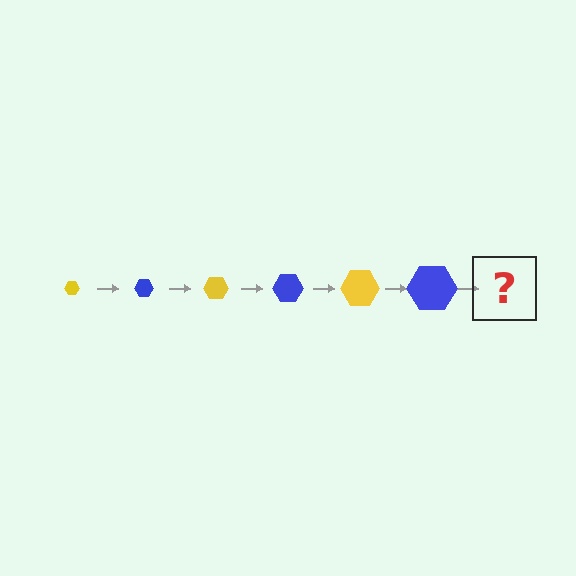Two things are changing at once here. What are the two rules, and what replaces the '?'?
The two rules are that the hexagon grows larger each step and the color cycles through yellow and blue. The '?' should be a yellow hexagon, larger than the previous one.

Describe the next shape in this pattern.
It should be a yellow hexagon, larger than the previous one.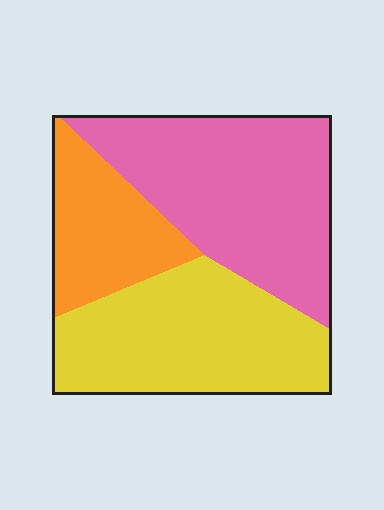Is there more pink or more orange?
Pink.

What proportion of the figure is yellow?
Yellow takes up between a quarter and a half of the figure.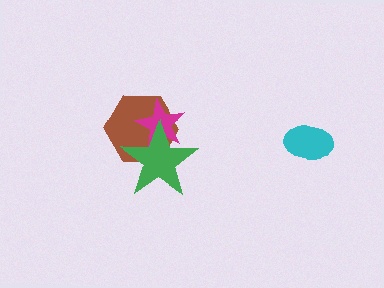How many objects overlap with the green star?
2 objects overlap with the green star.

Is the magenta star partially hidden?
Yes, it is partially covered by another shape.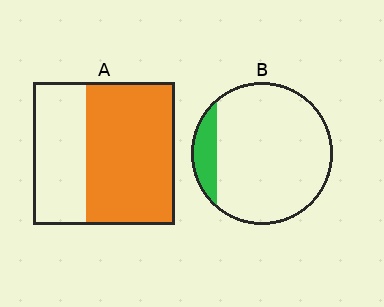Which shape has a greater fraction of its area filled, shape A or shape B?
Shape A.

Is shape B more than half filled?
No.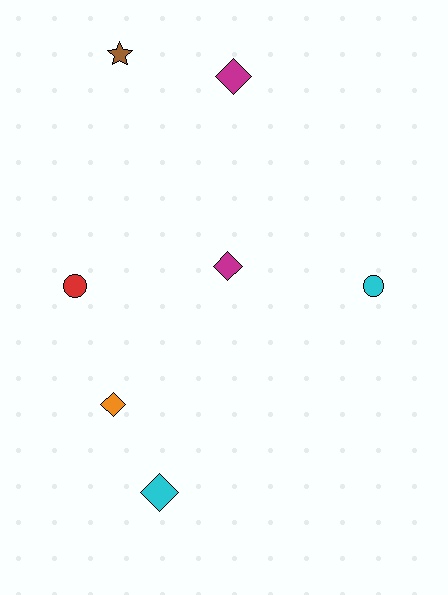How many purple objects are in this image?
There are no purple objects.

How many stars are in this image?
There is 1 star.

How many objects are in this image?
There are 7 objects.